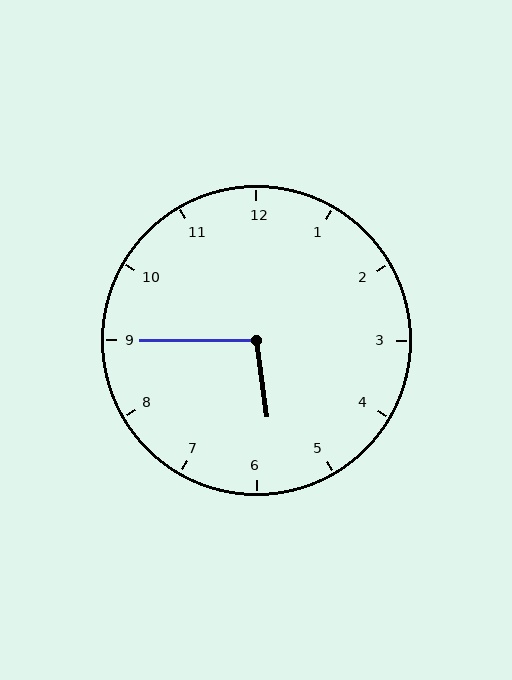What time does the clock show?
5:45.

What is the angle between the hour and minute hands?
Approximately 98 degrees.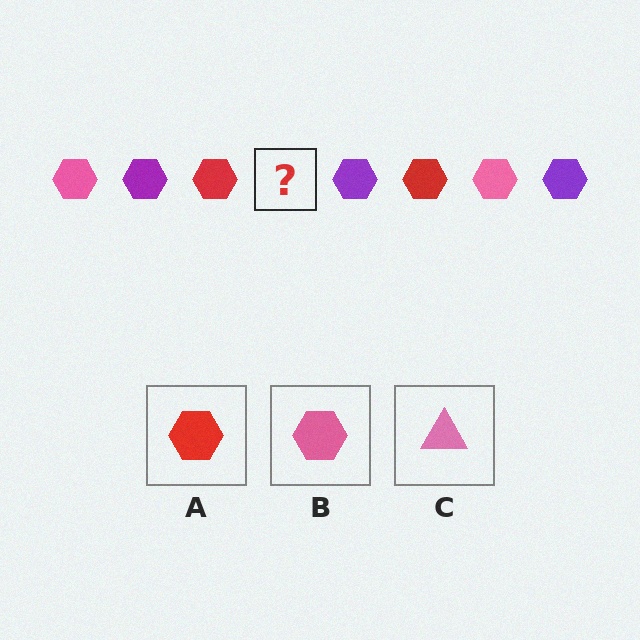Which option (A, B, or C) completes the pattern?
B.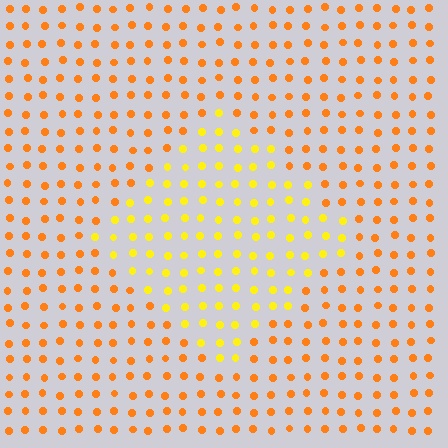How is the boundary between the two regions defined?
The boundary is defined purely by a slight shift in hue (about 30 degrees). Spacing, size, and orientation are identical on both sides.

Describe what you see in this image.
The image is filled with small orange elements in a uniform arrangement. A diamond-shaped region is visible where the elements are tinted to a slightly different hue, forming a subtle color boundary.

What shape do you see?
I see a diamond.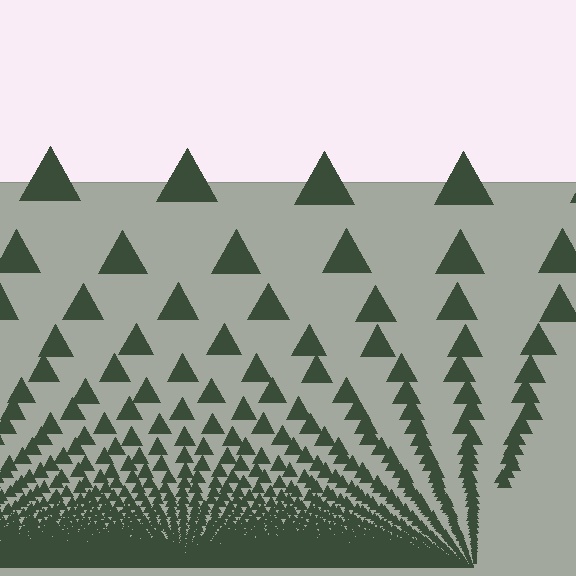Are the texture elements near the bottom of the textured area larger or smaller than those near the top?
Smaller. The gradient is inverted — elements near the bottom are smaller and denser.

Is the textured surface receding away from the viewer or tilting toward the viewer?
The surface appears to tilt toward the viewer. Texture elements get larger and sparser toward the top.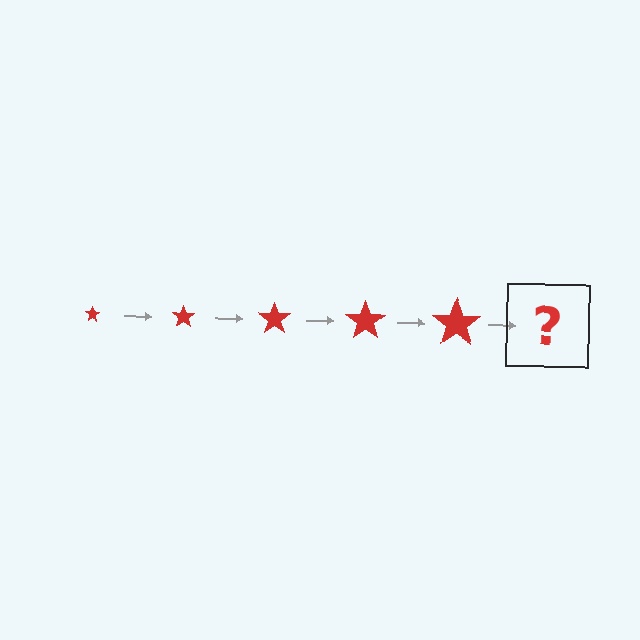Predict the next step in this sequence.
The next step is a red star, larger than the previous one.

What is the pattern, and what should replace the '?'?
The pattern is that the star gets progressively larger each step. The '?' should be a red star, larger than the previous one.